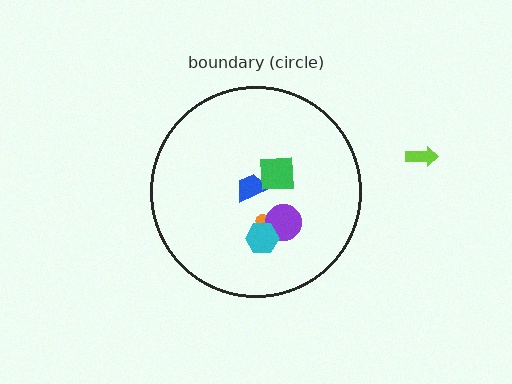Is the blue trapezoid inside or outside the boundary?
Inside.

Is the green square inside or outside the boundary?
Inside.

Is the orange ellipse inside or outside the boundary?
Inside.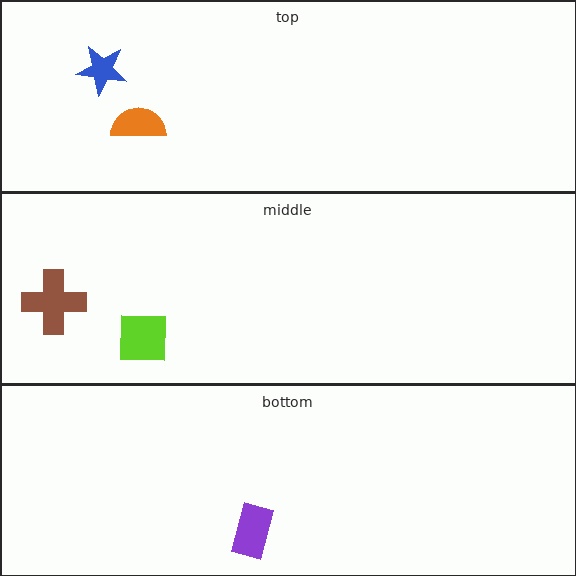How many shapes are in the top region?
2.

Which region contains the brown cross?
The middle region.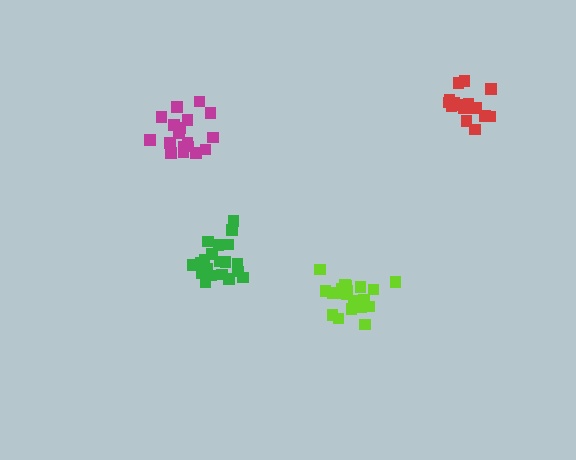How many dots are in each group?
Group 1: 19 dots, Group 2: 20 dots, Group 3: 15 dots, Group 4: 20 dots (74 total).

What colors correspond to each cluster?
The clusters are colored: magenta, green, red, lime.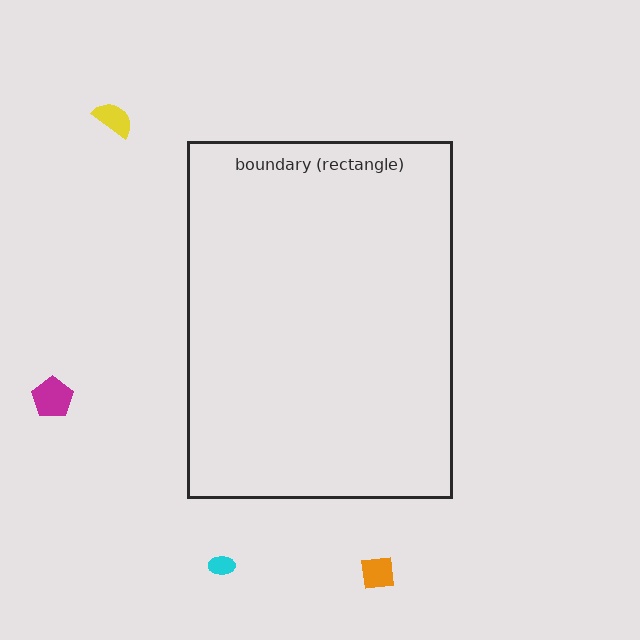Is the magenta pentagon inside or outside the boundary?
Outside.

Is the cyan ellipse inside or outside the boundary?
Outside.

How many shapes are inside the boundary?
0 inside, 4 outside.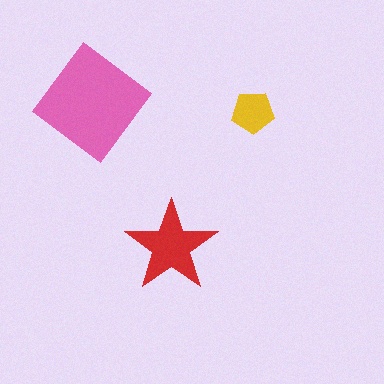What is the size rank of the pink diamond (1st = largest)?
1st.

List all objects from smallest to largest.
The yellow pentagon, the red star, the pink diamond.